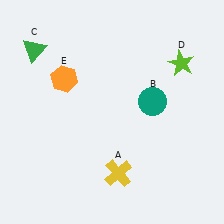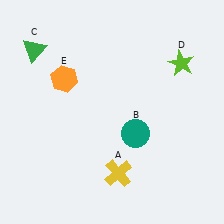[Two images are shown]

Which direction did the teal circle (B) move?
The teal circle (B) moved down.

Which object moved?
The teal circle (B) moved down.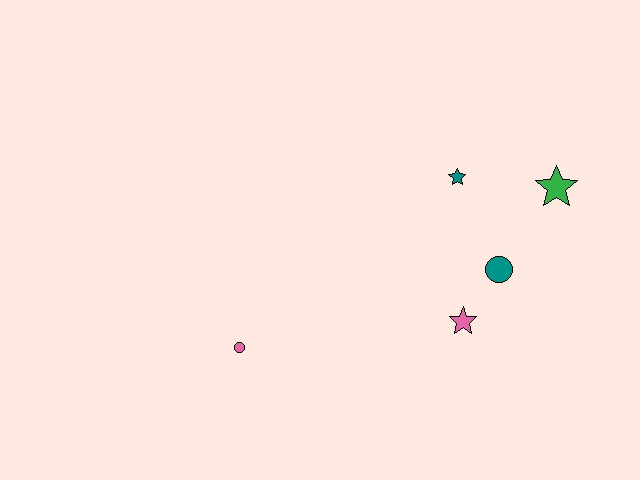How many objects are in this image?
There are 5 objects.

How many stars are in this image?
There are 3 stars.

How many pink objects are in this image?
There are 2 pink objects.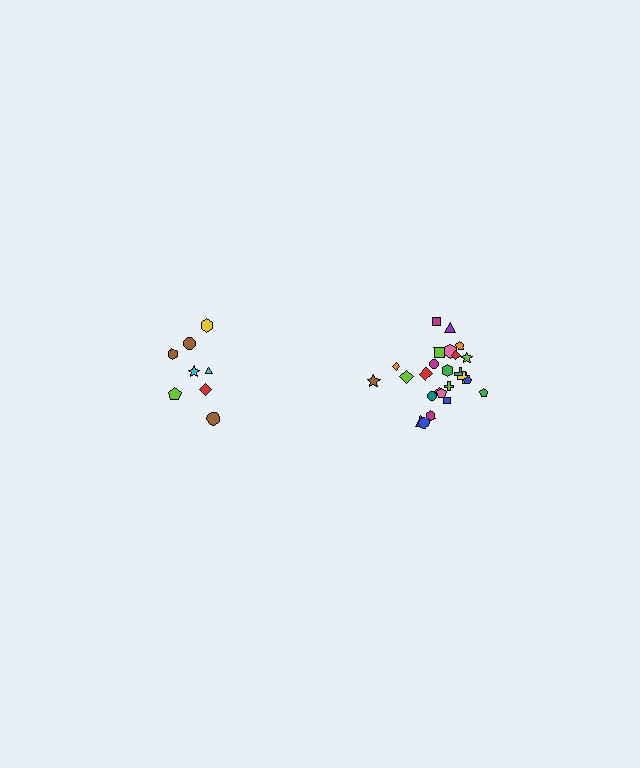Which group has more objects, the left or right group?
The right group.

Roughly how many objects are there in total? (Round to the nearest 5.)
Roughly 35 objects in total.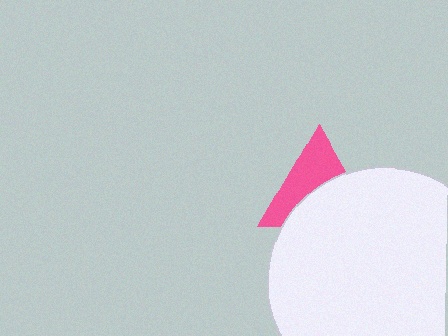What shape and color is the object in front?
The object in front is a white circle.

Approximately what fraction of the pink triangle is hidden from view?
Roughly 50% of the pink triangle is hidden behind the white circle.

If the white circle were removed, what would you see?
You would see the complete pink triangle.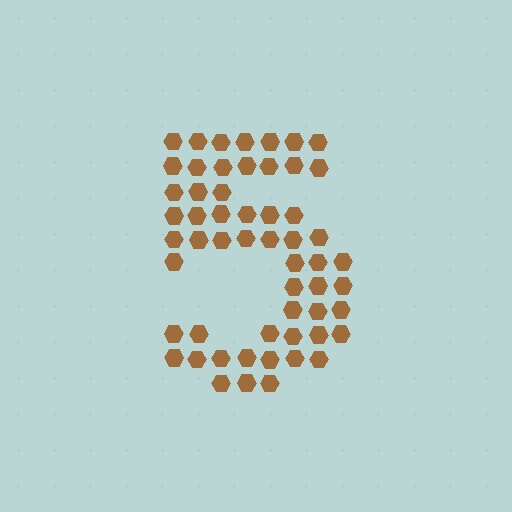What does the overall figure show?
The overall figure shows the digit 5.